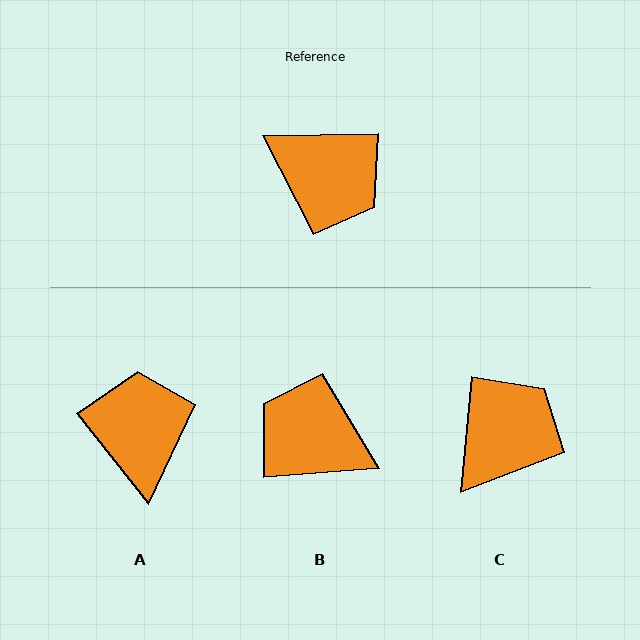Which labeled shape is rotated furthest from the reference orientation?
B, about 177 degrees away.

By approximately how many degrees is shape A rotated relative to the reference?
Approximately 128 degrees counter-clockwise.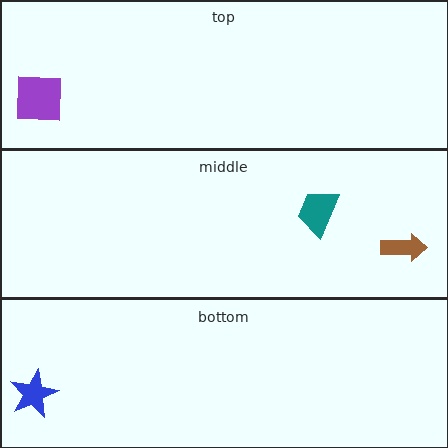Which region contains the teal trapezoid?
The middle region.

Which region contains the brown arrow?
The middle region.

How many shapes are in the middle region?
2.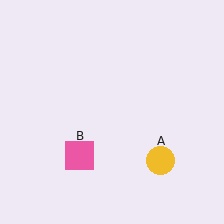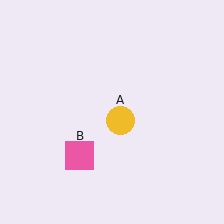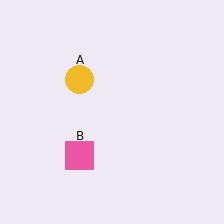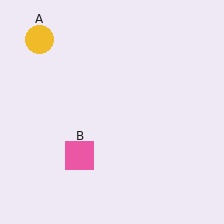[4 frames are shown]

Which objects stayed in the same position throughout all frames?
Pink square (object B) remained stationary.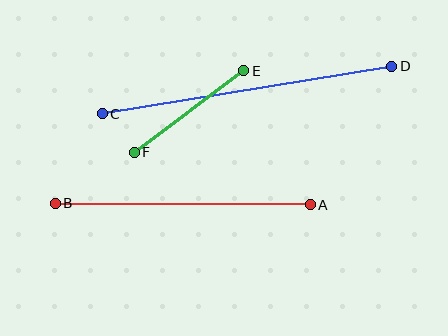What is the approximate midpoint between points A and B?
The midpoint is at approximately (183, 204) pixels.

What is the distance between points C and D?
The distance is approximately 293 pixels.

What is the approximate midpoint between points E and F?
The midpoint is at approximately (189, 111) pixels.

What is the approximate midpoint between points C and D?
The midpoint is at approximately (247, 90) pixels.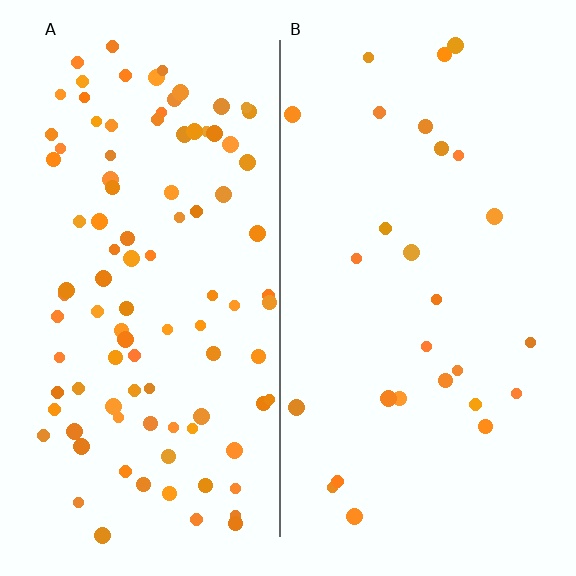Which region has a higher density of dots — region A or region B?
A (the left).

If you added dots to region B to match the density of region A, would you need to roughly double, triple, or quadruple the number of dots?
Approximately quadruple.